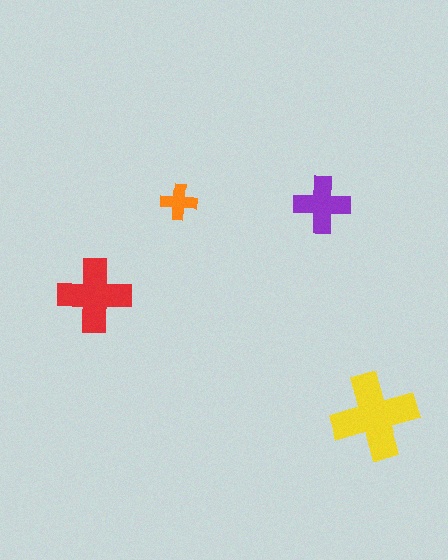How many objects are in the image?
There are 4 objects in the image.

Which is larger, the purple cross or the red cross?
The red one.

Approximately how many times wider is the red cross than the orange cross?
About 2 times wider.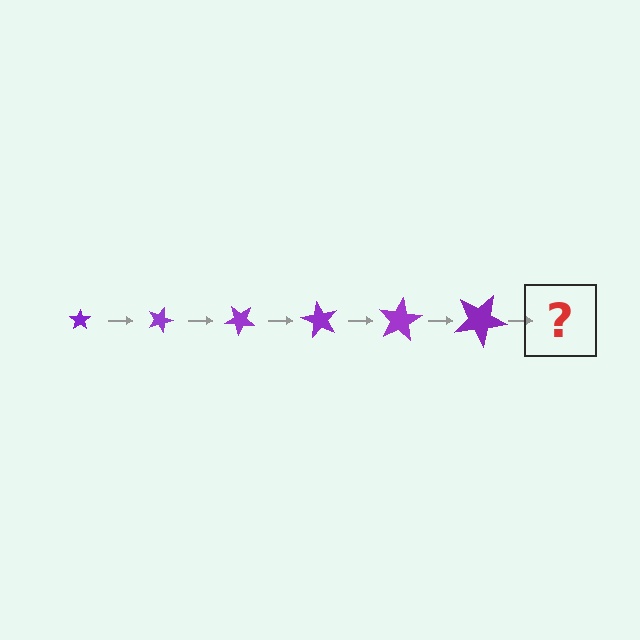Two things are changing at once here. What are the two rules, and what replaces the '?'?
The two rules are that the star grows larger each step and it rotates 20 degrees each step. The '?' should be a star, larger than the previous one and rotated 120 degrees from the start.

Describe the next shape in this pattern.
It should be a star, larger than the previous one and rotated 120 degrees from the start.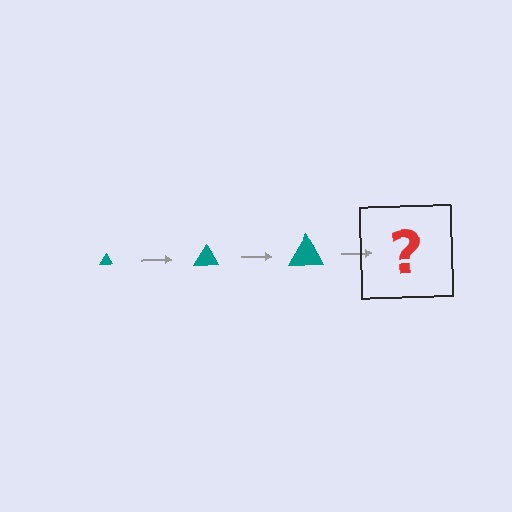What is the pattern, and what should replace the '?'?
The pattern is that the triangle gets progressively larger each step. The '?' should be a teal triangle, larger than the previous one.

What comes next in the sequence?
The next element should be a teal triangle, larger than the previous one.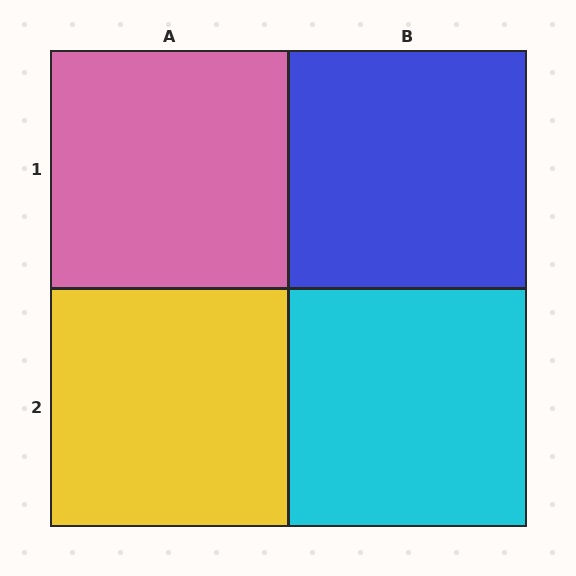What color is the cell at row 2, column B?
Cyan.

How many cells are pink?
1 cell is pink.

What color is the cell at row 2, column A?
Yellow.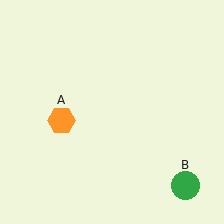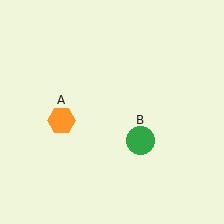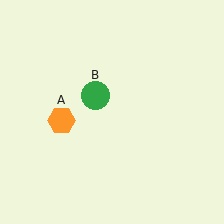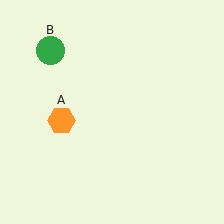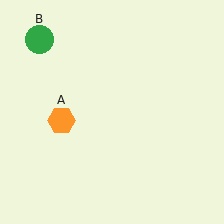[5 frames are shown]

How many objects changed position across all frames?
1 object changed position: green circle (object B).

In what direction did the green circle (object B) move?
The green circle (object B) moved up and to the left.